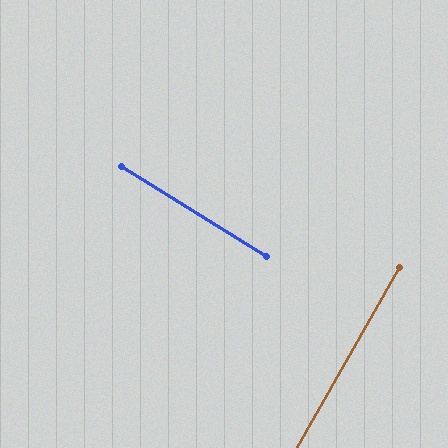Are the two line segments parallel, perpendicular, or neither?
Perpendicular — they meet at approximately 88°.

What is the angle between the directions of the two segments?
Approximately 88 degrees.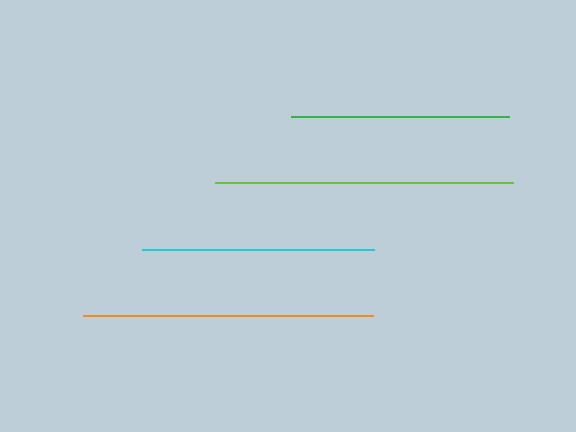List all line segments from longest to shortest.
From longest to shortest: lime, orange, cyan, green.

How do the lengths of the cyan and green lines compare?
The cyan and green lines are approximately the same length.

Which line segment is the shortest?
The green line is the shortest at approximately 218 pixels.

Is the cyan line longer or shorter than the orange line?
The orange line is longer than the cyan line.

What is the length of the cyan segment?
The cyan segment is approximately 232 pixels long.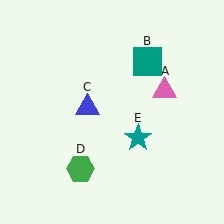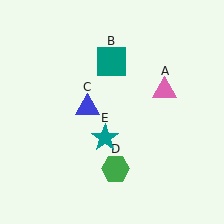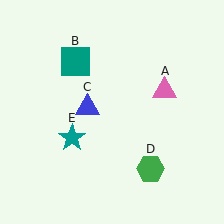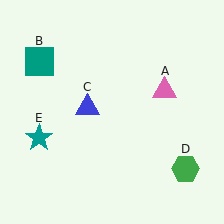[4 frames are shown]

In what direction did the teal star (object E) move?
The teal star (object E) moved left.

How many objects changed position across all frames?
3 objects changed position: teal square (object B), green hexagon (object D), teal star (object E).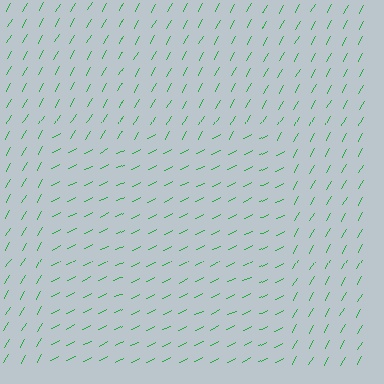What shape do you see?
I see a rectangle.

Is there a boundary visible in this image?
Yes, there is a texture boundary formed by a change in line orientation.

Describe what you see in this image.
The image is filled with small green line segments. A rectangle region in the image has lines oriented differently from the surrounding lines, creating a visible texture boundary.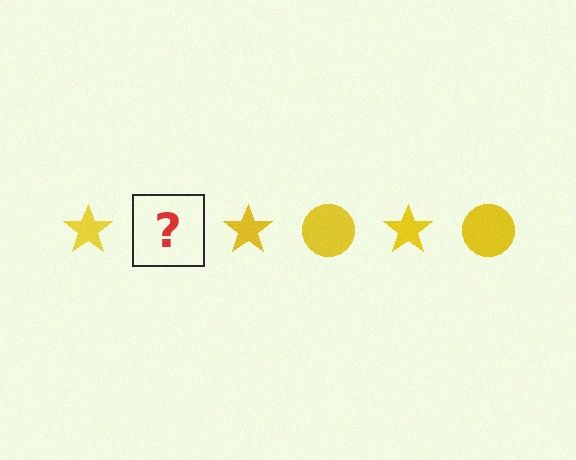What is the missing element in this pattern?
The missing element is a yellow circle.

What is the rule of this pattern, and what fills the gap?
The rule is that the pattern cycles through star, circle shapes in yellow. The gap should be filled with a yellow circle.